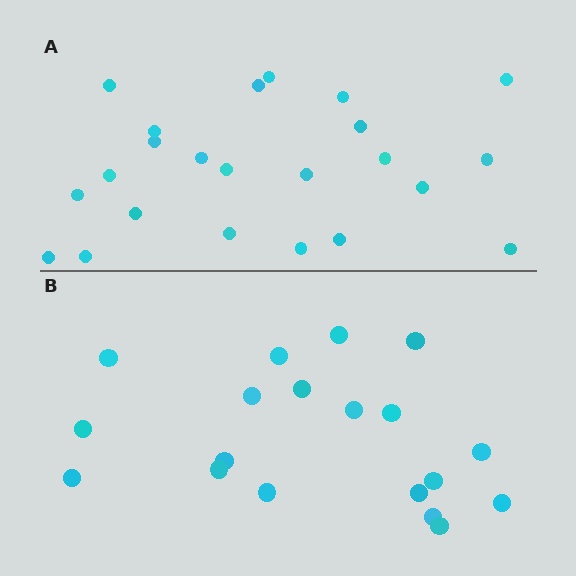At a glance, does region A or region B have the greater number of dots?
Region A (the top region) has more dots.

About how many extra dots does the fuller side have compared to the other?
Region A has about 4 more dots than region B.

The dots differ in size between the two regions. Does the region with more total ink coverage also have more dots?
No. Region B has more total ink coverage because its dots are larger, but region A actually contains more individual dots. Total area can be misleading — the number of items is what matters here.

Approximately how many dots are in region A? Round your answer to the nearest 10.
About 20 dots. (The exact count is 23, which rounds to 20.)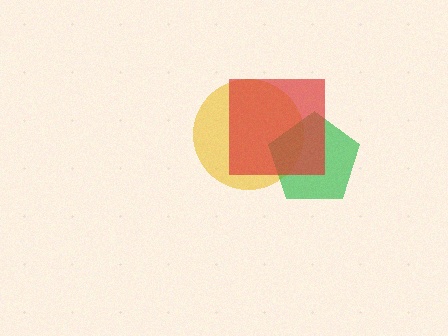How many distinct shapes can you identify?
There are 3 distinct shapes: a yellow circle, a green pentagon, a red square.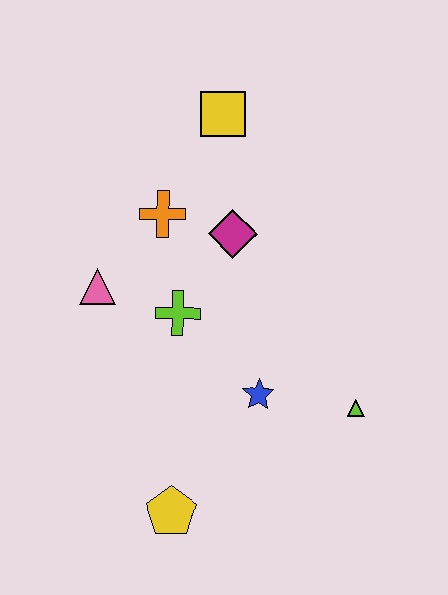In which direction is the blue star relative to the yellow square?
The blue star is below the yellow square.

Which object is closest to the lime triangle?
The blue star is closest to the lime triangle.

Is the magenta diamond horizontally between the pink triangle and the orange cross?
No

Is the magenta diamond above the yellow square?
No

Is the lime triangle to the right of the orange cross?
Yes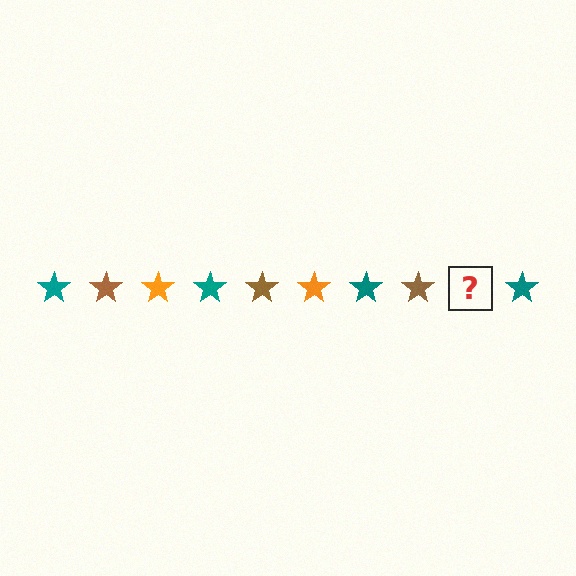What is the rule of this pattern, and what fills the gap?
The rule is that the pattern cycles through teal, brown, orange stars. The gap should be filled with an orange star.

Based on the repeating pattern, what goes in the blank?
The blank should be an orange star.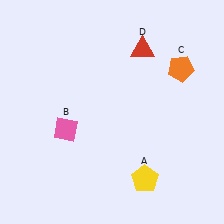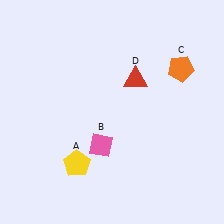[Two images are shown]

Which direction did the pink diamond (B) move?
The pink diamond (B) moved right.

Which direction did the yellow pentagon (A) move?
The yellow pentagon (A) moved left.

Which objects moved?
The objects that moved are: the yellow pentagon (A), the pink diamond (B), the red triangle (D).